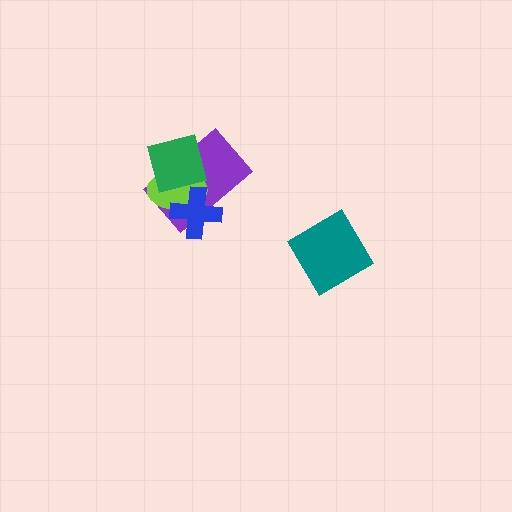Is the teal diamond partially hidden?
No, no other shape covers it.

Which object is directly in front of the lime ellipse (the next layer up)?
The blue cross is directly in front of the lime ellipse.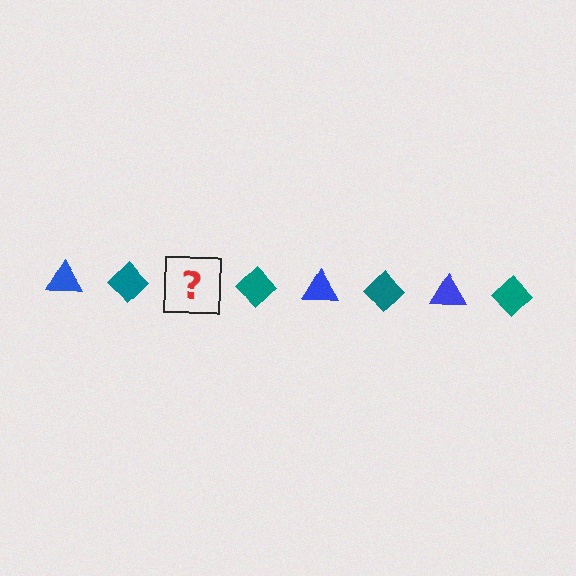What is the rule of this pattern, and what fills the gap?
The rule is that the pattern alternates between blue triangle and teal diamond. The gap should be filled with a blue triangle.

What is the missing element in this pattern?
The missing element is a blue triangle.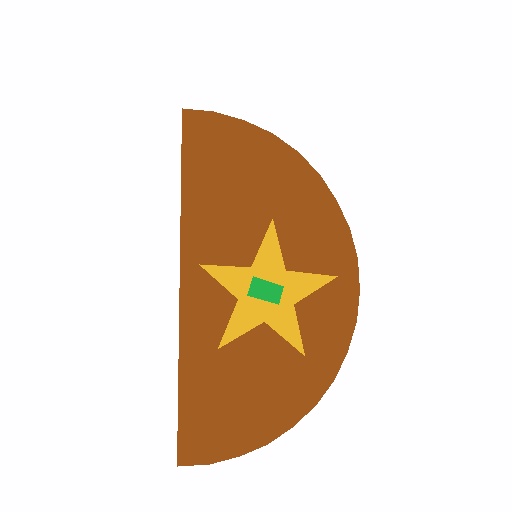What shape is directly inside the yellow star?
The green rectangle.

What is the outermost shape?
The brown semicircle.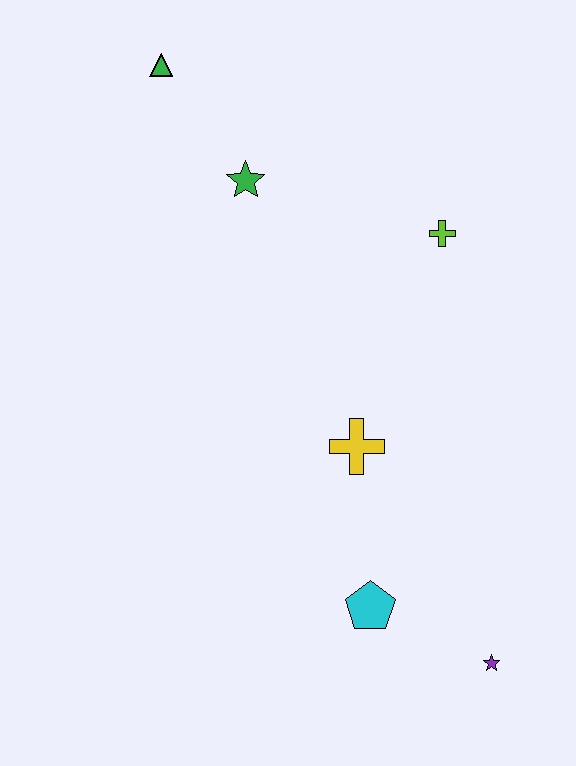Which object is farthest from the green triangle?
The purple star is farthest from the green triangle.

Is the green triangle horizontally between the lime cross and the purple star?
No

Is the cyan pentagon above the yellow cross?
No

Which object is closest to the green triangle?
The green star is closest to the green triangle.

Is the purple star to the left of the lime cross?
No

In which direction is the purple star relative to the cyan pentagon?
The purple star is to the right of the cyan pentagon.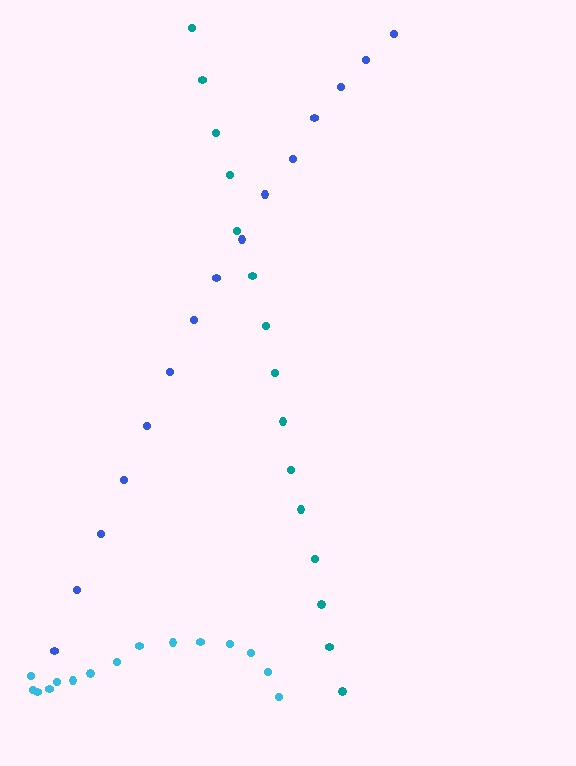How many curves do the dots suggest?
There are 3 distinct paths.